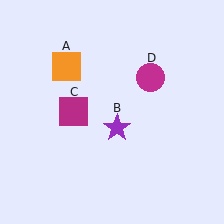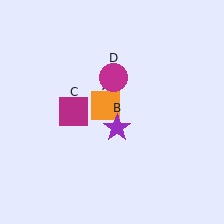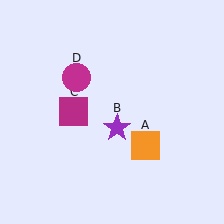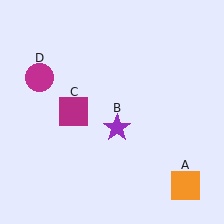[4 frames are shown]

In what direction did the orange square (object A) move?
The orange square (object A) moved down and to the right.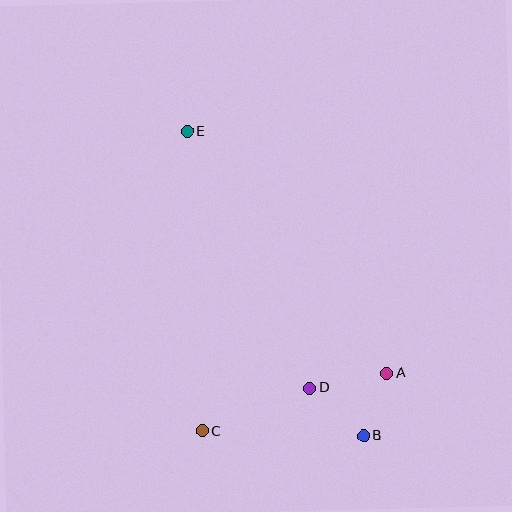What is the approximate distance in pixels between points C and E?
The distance between C and E is approximately 300 pixels.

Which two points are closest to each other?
Points A and B are closest to each other.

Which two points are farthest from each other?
Points B and E are farthest from each other.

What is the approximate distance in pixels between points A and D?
The distance between A and D is approximately 78 pixels.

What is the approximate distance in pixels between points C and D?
The distance between C and D is approximately 116 pixels.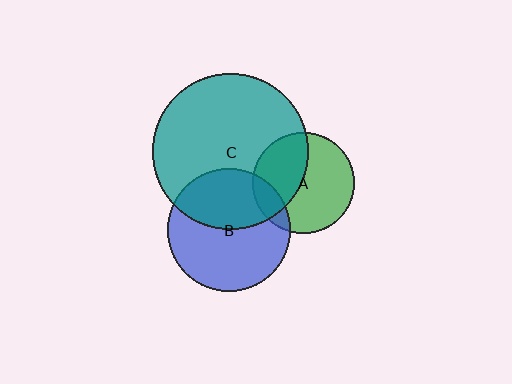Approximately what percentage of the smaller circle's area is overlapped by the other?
Approximately 15%.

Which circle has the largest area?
Circle C (teal).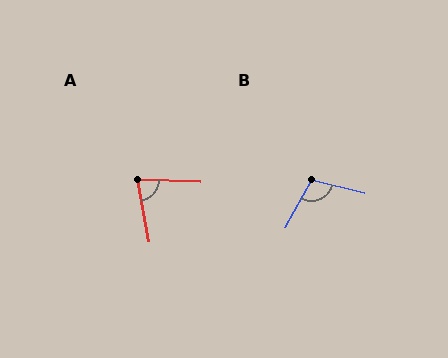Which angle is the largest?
B, at approximately 104 degrees.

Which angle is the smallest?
A, at approximately 77 degrees.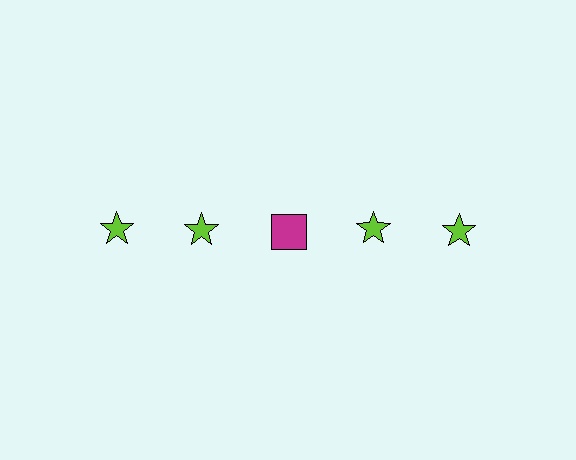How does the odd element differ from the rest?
It differs in both color (magenta instead of lime) and shape (square instead of star).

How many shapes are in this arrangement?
There are 5 shapes arranged in a grid pattern.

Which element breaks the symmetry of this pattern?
The magenta square in the top row, center column breaks the symmetry. All other shapes are lime stars.